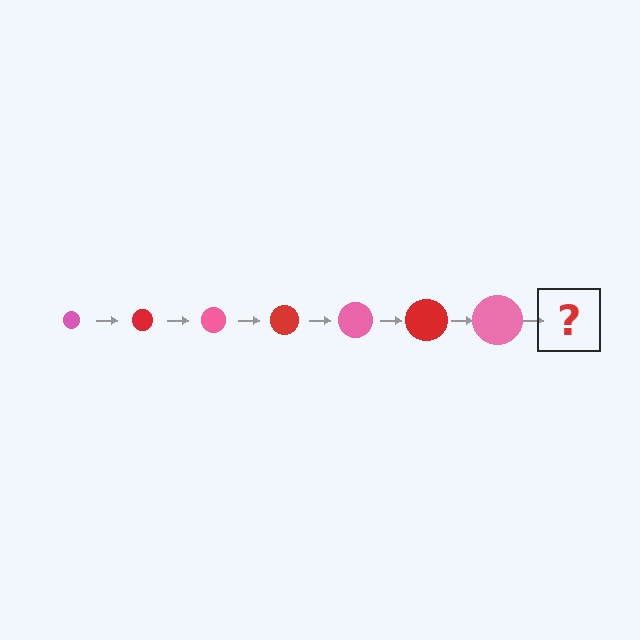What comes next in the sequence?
The next element should be a red circle, larger than the previous one.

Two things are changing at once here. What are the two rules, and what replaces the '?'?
The two rules are that the circle grows larger each step and the color cycles through pink and red. The '?' should be a red circle, larger than the previous one.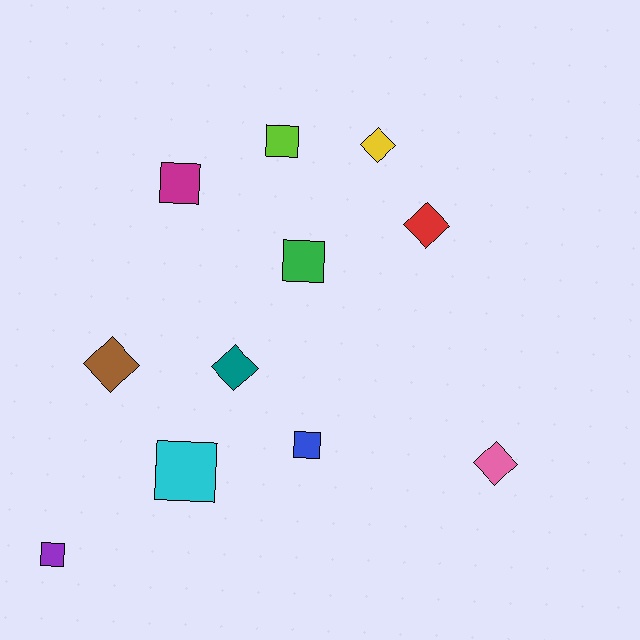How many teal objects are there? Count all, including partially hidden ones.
There is 1 teal object.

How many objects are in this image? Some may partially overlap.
There are 11 objects.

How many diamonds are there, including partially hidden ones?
There are 5 diamonds.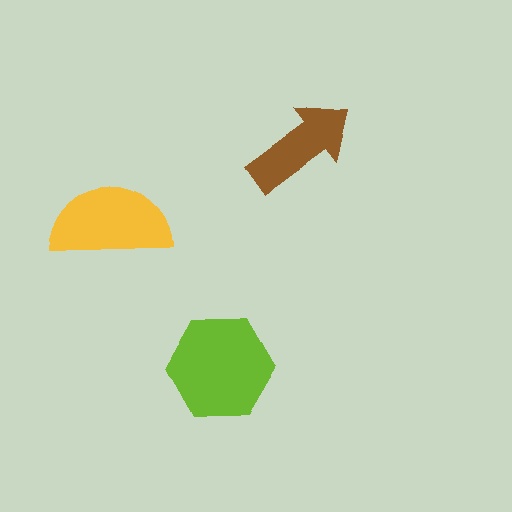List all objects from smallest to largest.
The brown arrow, the yellow semicircle, the lime hexagon.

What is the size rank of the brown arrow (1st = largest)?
3rd.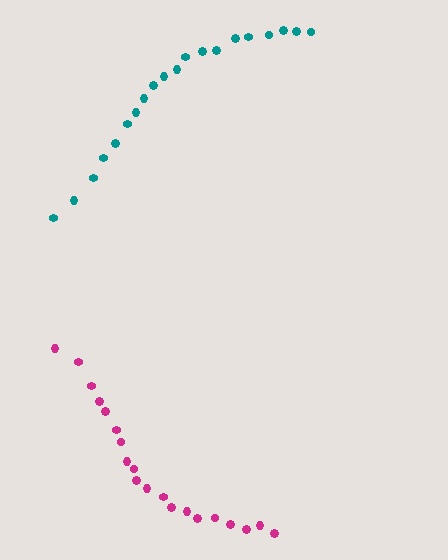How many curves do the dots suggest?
There are 2 distinct paths.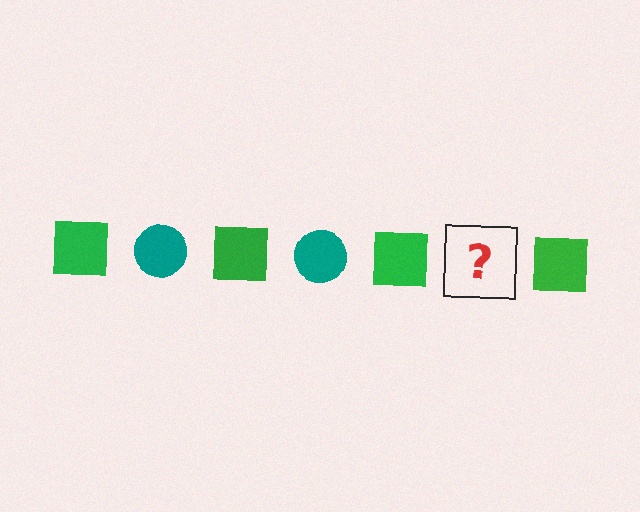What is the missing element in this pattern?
The missing element is a teal circle.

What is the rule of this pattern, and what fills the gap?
The rule is that the pattern alternates between green square and teal circle. The gap should be filled with a teal circle.